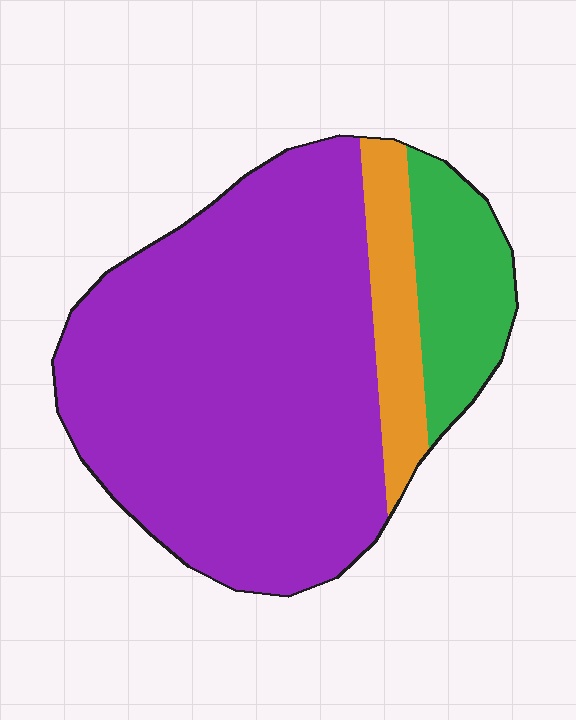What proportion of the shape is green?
Green takes up about one eighth (1/8) of the shape.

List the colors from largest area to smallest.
From largest to smallest: purple, green, orange.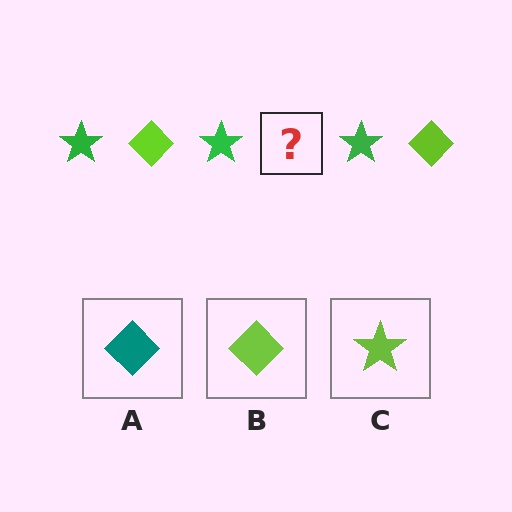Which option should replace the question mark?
Option B.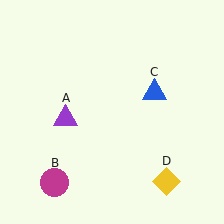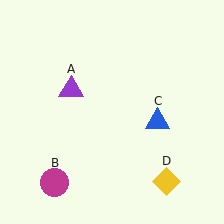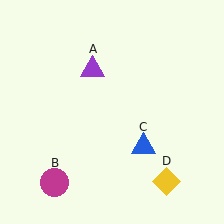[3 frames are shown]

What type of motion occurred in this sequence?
The purple triangle (object A), blue triangle (object C) rotated clockwise around the center of the scene.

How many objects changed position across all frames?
2 objects changed position: purple triangle (object A), blue triangle (object C).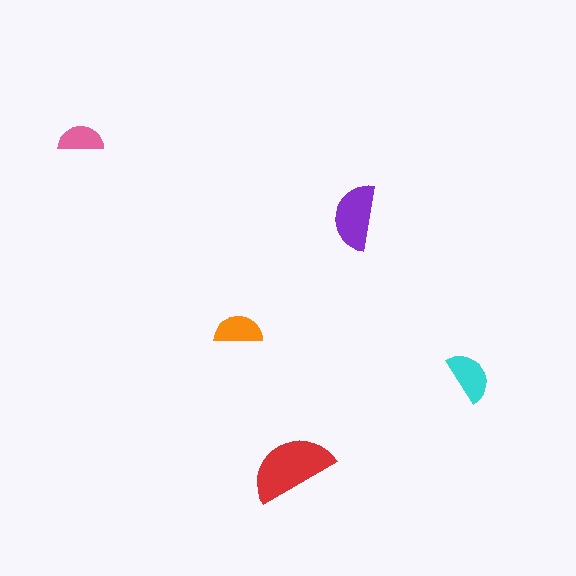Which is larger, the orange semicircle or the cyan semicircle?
The cyan one.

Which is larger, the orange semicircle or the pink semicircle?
The orange one.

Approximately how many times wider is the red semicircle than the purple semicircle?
About 1.5 times wider.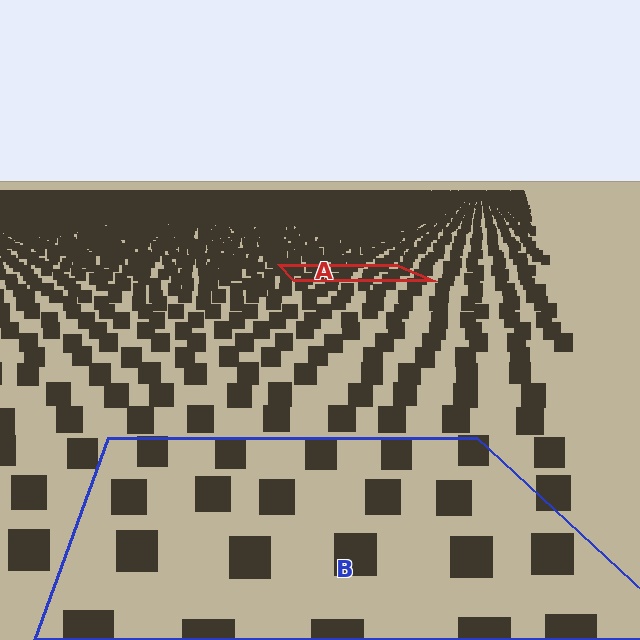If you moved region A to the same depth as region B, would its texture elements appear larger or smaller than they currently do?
They would appear larger. At a closer depth, the same texture elements are projected at a bigger on-screen size.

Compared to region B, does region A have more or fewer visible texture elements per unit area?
Region A has more texture elements per unit area — they are packed more densely because it is farther away.